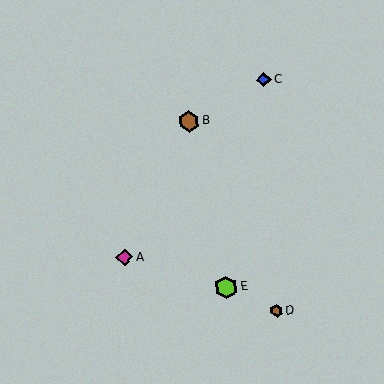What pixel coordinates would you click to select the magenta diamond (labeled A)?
Click at (125, 257) to select the magenta diamond A.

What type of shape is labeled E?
Shape E is a lime hexagon.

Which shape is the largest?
The lime hexagon (labeled E) is the largest.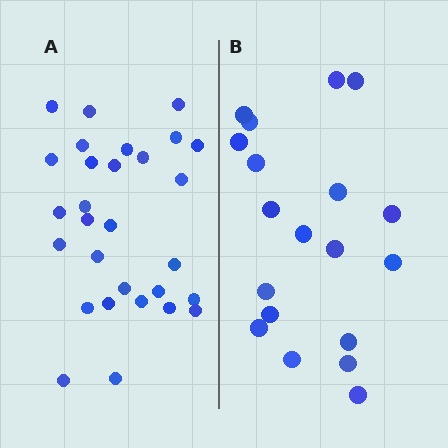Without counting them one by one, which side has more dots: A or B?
Region A (the left region) has more dots.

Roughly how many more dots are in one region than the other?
Region A has roughly 10 or so more dots than region B.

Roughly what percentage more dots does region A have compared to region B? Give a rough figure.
About 55% more.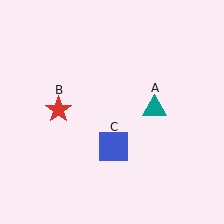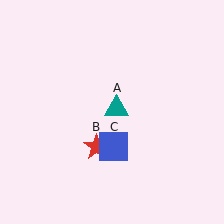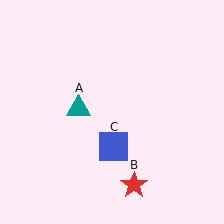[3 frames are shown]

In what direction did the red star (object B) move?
The red star (object B) moved down and to the right.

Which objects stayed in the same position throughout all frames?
Blue square (object C) remained stationary.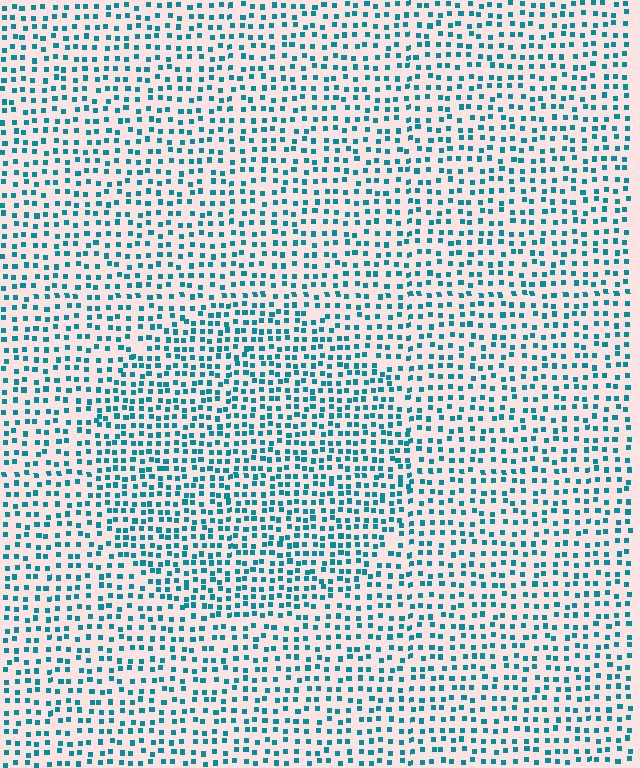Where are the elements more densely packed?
The elements are more densely packed inside the circle boundary.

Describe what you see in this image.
The image contains small teal elements arranged at two different densities. A circle-shaped region is visible where the elements are more densely packed than the surrounding area.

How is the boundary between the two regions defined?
The boundary is defined by a change in element density (approximately 1.5x ratio). All elements are the same color, size, and shape.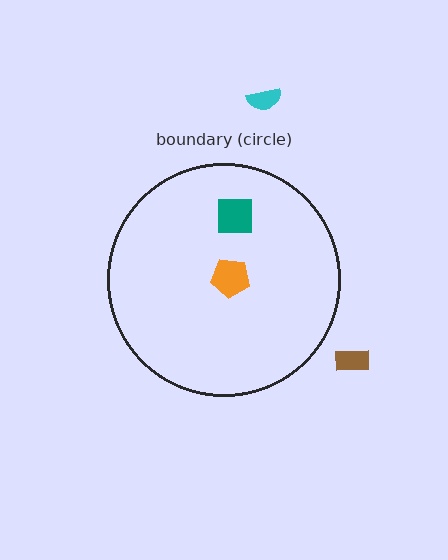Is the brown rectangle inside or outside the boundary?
Outside.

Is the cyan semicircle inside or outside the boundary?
Outside.